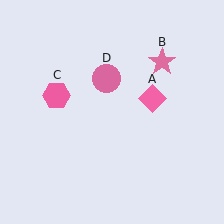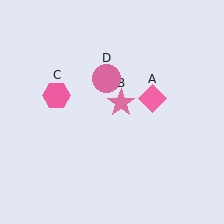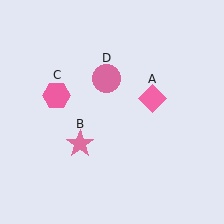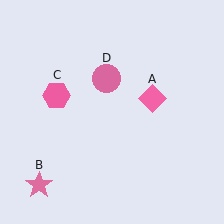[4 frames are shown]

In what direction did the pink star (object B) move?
The pink star (object B) moved down and to the left.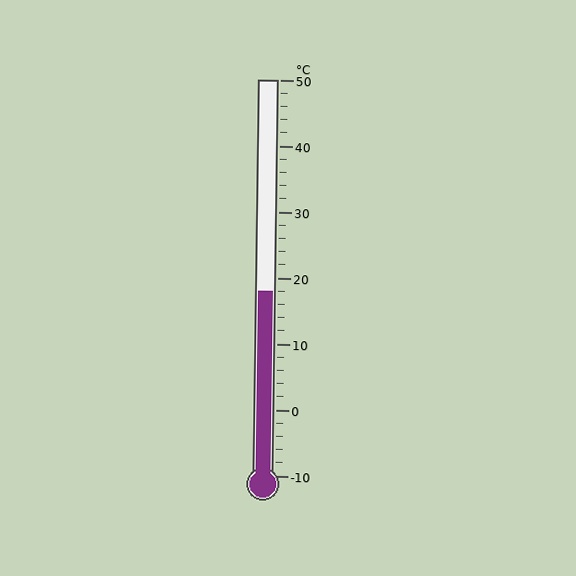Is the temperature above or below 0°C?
The temperature is above 0°C.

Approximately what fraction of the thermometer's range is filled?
The thermometer is filled to approximately 45% of its range.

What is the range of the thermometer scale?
The thermometer scale ranges from -10°C to 50°C.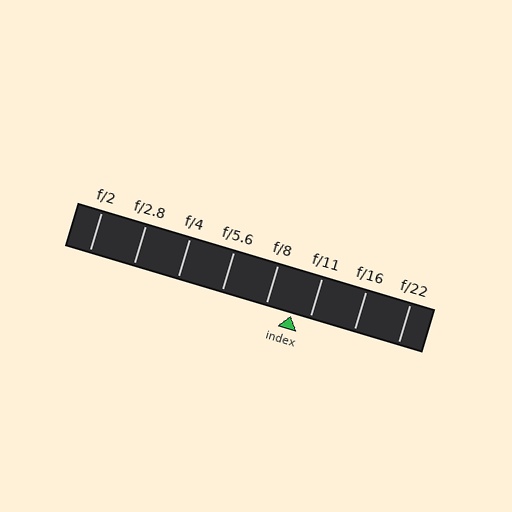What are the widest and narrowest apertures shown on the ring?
The widest aperture shown is f/2 and the narrowest is f/22.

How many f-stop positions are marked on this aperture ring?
There are 8 f-stop positions marked.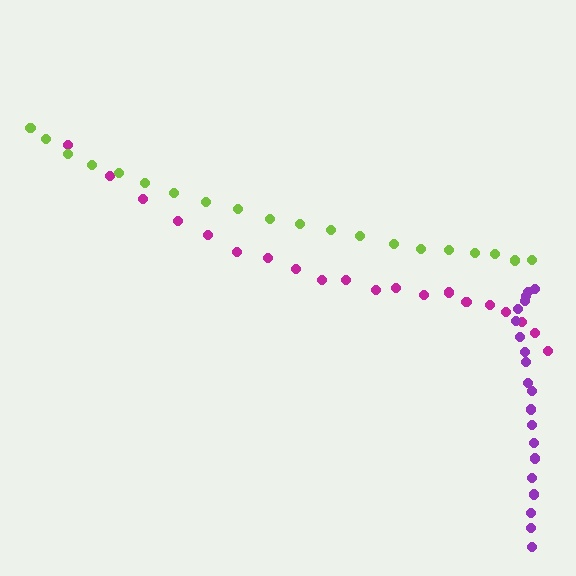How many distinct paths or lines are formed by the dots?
There are 3 distinct paths.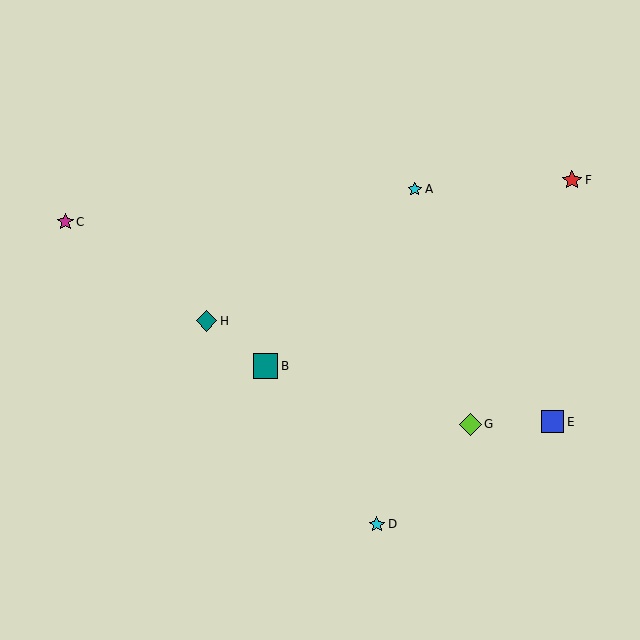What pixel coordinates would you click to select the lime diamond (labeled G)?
Click at (471, 424) to select the lime diamond G.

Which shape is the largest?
The teal square (labeled B) is the largest.